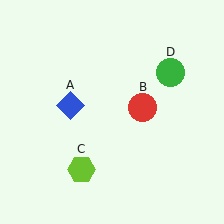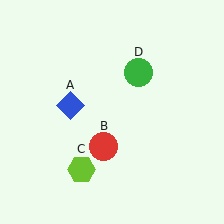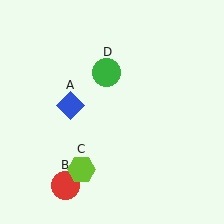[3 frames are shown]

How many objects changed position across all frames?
2 objects changed position: red circle (object B), green circle (object D).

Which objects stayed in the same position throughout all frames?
Blue diamond (object A) and lime hexagon (object C) remained stationary.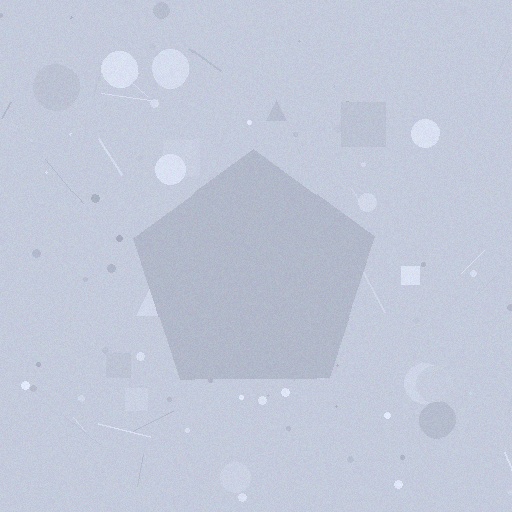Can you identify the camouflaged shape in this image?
The camouflaged shape is a pentagon.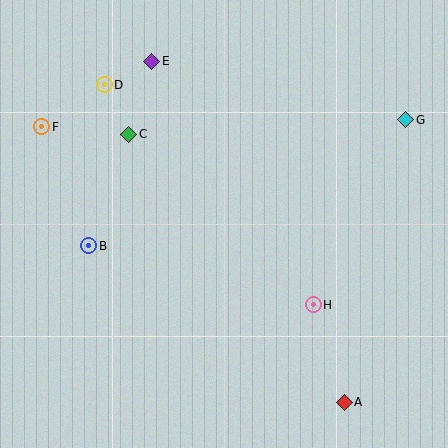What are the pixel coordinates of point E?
Point E is at (152, 61).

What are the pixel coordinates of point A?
Point A is at (344, 402).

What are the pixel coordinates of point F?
Point F is at (42, 127).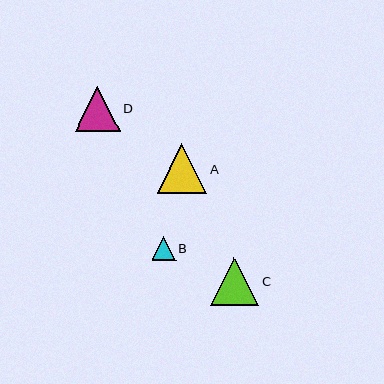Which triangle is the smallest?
Triangle B is the smallest with a size of approximately 24 pixels.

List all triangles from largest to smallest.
From largest to smallest: A, C, D, B.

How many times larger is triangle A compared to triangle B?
Triangle A is approximately 2.1 times the size of triangle B.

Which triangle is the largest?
Triangle A is the largest with a size of approximately 50 pixels.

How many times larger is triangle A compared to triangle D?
Triangle A is approximately 1.1 times the size of triangle D.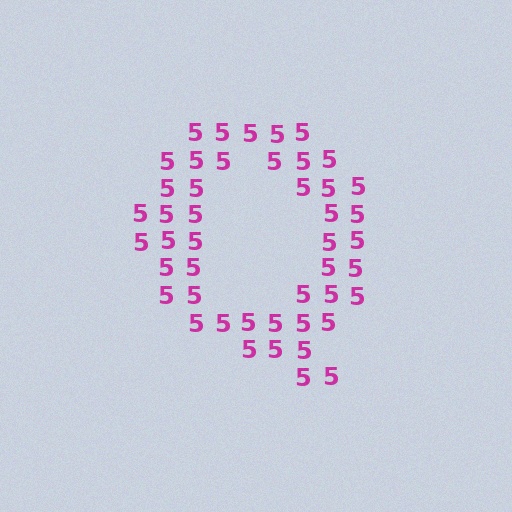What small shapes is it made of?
It is made of small digit 5's.